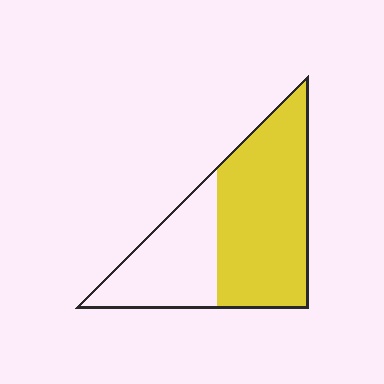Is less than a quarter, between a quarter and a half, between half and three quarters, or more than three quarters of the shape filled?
Between half and three quarters.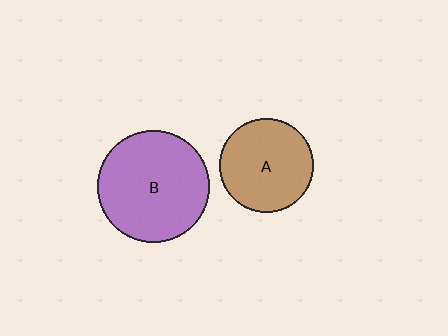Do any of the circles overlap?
No, none of the circles overlap.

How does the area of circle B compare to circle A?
Approximately 1.4 times.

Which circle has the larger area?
Circle B (purple).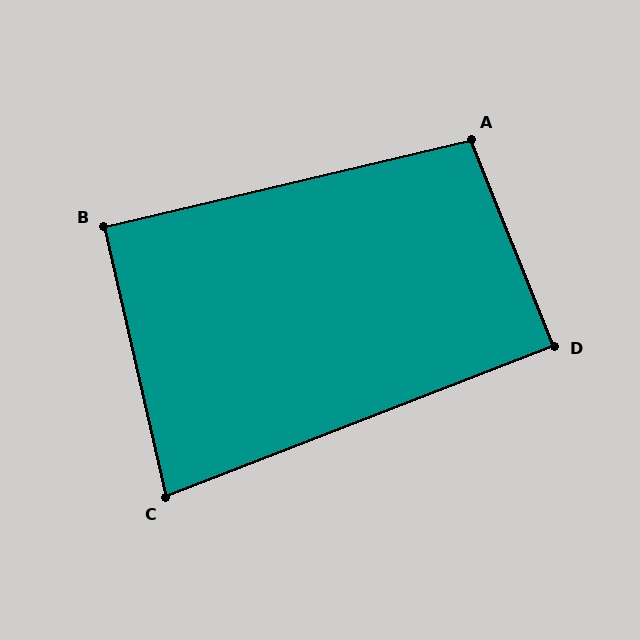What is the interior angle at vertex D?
Approximately 90 degrees (approximately right).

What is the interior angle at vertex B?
Approximately 90 degrees (approximately right).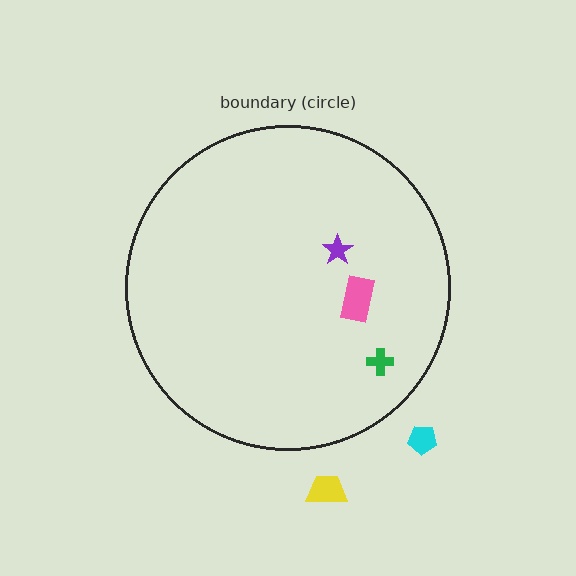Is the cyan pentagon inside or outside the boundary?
Outside.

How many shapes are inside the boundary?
3 inside, 2 outside.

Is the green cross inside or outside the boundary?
Inside.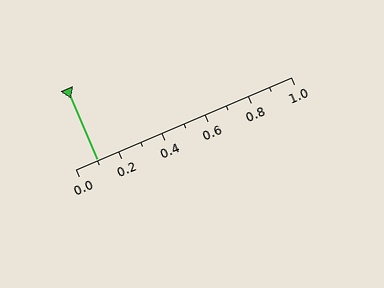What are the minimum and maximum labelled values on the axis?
The axis runs from 0.0 to 1.0.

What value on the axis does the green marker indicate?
The marker indicates approximately 0.1.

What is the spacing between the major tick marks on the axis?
The major ticks are spaced 0.2 apart.